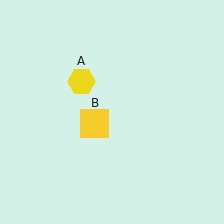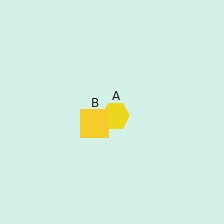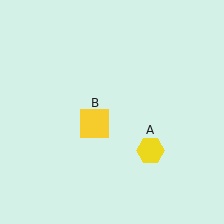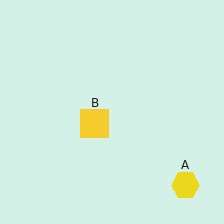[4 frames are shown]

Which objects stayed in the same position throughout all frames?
Yellow square (object B) remained stationary.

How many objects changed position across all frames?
1 object changed position: yellow hexagon (object A).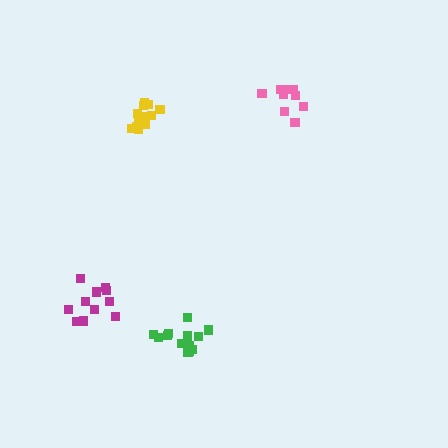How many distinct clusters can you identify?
There are 4 distinct clusters.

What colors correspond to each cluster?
The clusters are colored: yellow, pink, green, magenta.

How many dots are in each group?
Group 1: 12 dots, Group 2: 9 dots, Group 3: 13 dots, Group 4: 11 dots (45 total).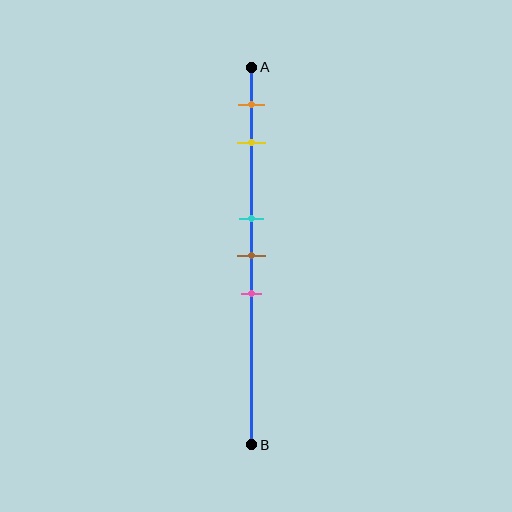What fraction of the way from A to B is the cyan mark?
The cyan mark is approximately 40% (0.4) of the way from A to B.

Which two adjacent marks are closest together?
The cyan and brown marks are the closest adjacent pair.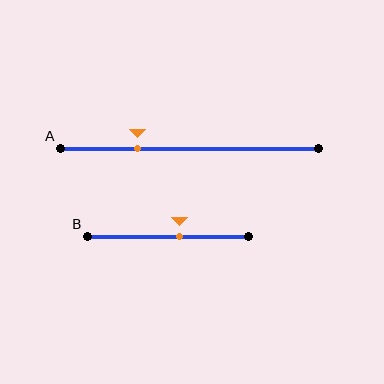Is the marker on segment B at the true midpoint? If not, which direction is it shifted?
No, the marker on segment B is shifted to the right by about 7% of the segment length.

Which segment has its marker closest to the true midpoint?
Segment B has its marker closest to the true midpoint.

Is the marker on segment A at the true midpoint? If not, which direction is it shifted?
No, the marker on segment A is shifted to the left by about 20% of the segment length.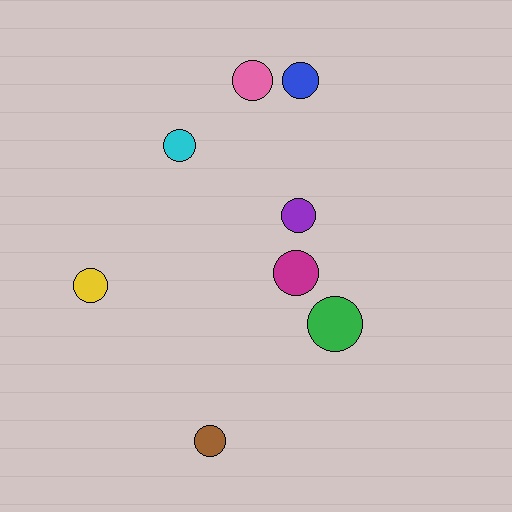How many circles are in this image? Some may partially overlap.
There are 8 circles.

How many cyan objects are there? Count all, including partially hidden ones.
There is 1 cyan object.